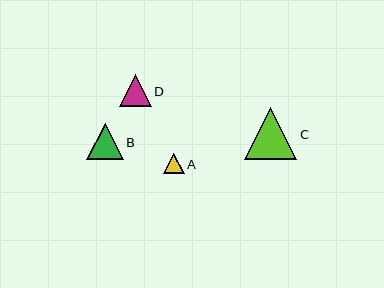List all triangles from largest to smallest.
From largest to smallest: C, B, D, A.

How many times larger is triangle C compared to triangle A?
Triangle C is approximately 2.5 times the size of triangle A.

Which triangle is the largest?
Triangle C is the largest with a size of approximately 52 pixels.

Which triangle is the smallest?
Triangle A is the smallest with a size of approximately 20 pixels.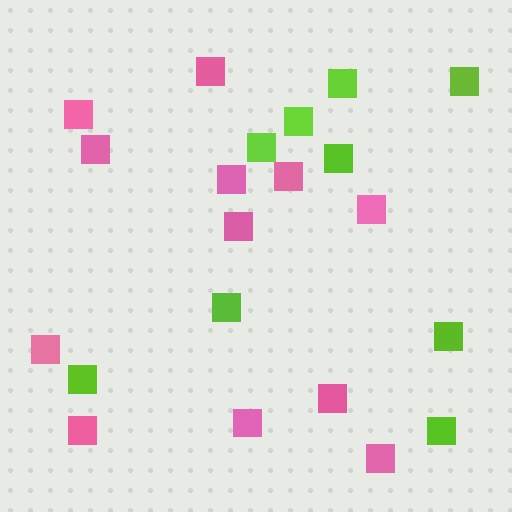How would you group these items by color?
There are 2 groups: one group of pink squares (12) and one group of lime squares (9).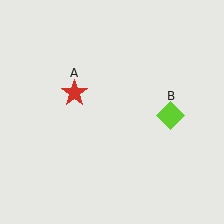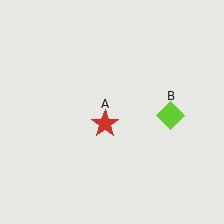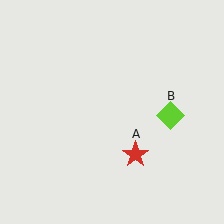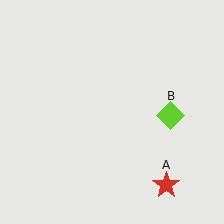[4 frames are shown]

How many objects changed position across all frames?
1 object changed position: red star (object A).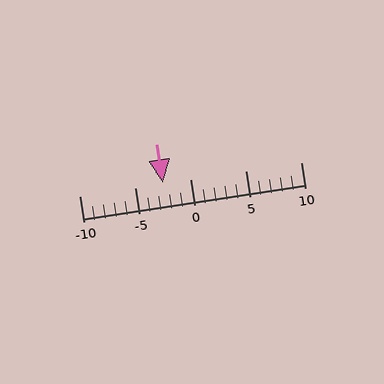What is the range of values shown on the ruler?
The ruler shows values from -10 to 10.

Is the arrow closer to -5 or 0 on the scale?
The arrow is closer to 0.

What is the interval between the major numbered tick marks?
The major tick marks are spaced 5 units apart.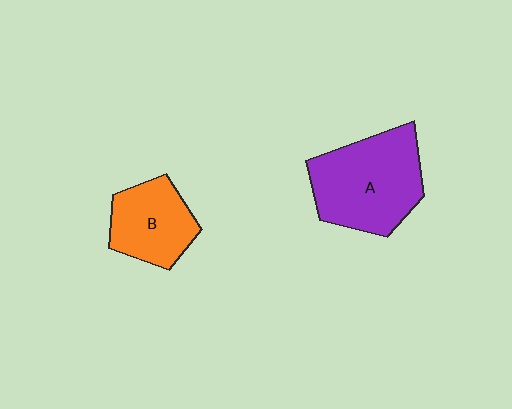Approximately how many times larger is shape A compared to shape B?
Approximately 1.6 times.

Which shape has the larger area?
Shape A (purple).